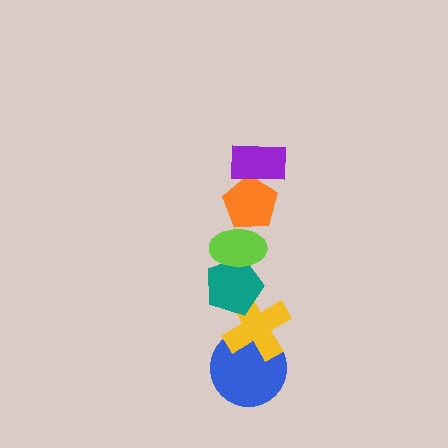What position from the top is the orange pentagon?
The orange pentagon is 2nd from the top.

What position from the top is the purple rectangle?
The purple rectangle is 1st from the top.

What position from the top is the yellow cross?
The yellow cross is 5th from the top.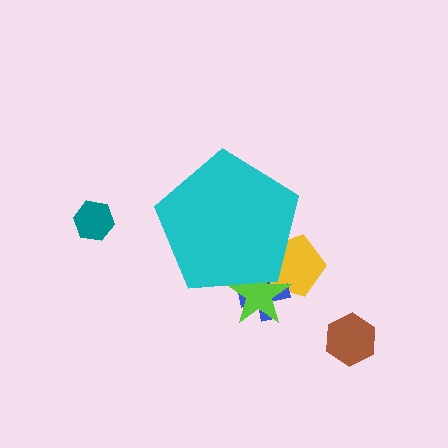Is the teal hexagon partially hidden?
No, the teal hexagon is fully visible.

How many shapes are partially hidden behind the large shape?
3 shapes are partially hidden.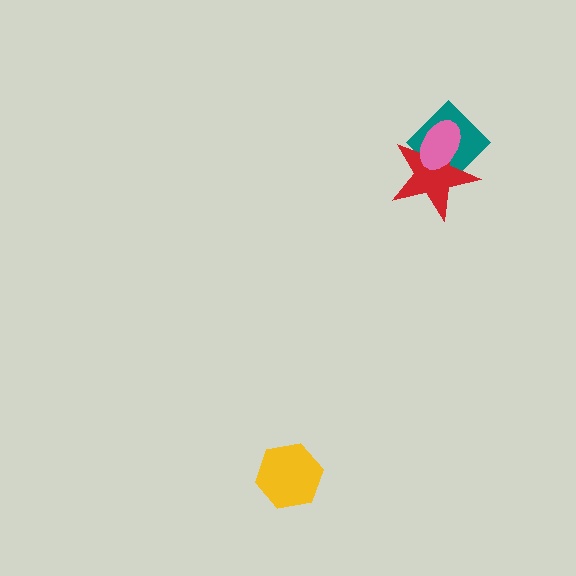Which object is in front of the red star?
The pink ellipse is in front of the red star.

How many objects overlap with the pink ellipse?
2 objects overlap with the pink ellipse.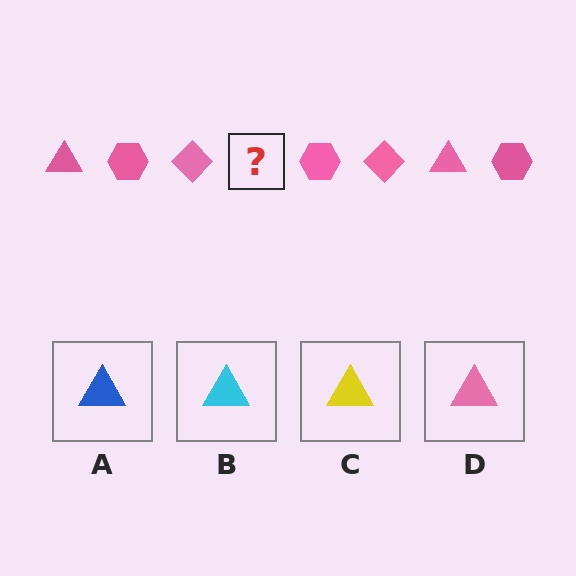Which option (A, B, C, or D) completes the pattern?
D.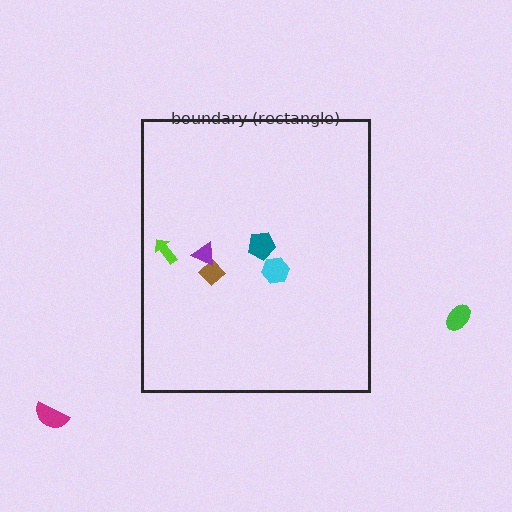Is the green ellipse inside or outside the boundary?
Outside.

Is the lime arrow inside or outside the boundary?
Inside.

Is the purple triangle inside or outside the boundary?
Inside.